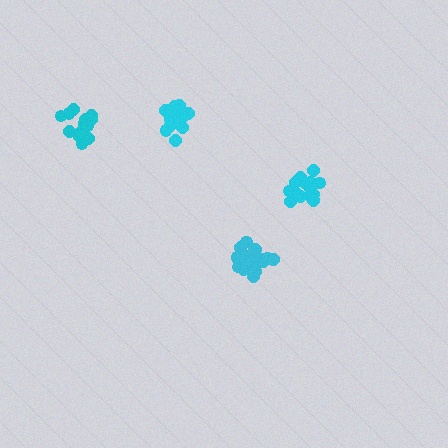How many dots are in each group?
Group 1: 19 dots, Group 2: 15 dots, Group 3: 17 dots, Group 4: 17 dots (68 total).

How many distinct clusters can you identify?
There are 4 distinct clusters.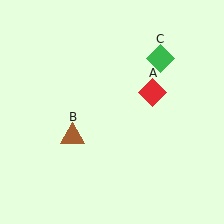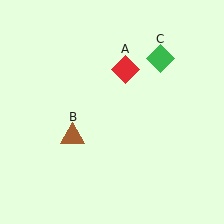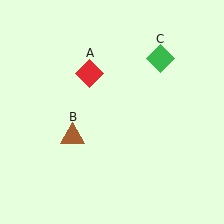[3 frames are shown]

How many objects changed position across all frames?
1 object changed position: red diamond (object A).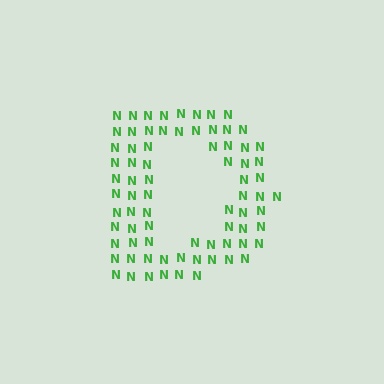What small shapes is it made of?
It is made of small letter N's.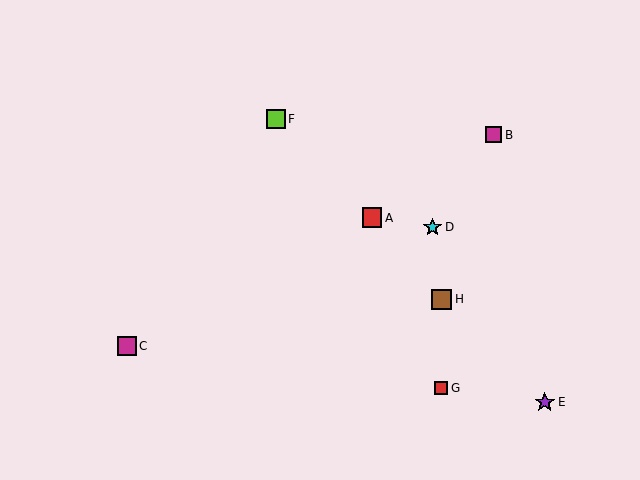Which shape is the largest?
The brown square (labeled H) is the largest.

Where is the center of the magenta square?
The center of the magenta square is at (493, 135).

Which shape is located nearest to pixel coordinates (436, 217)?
The cyan star (labeled D) at (433, 227) is nearest to that location.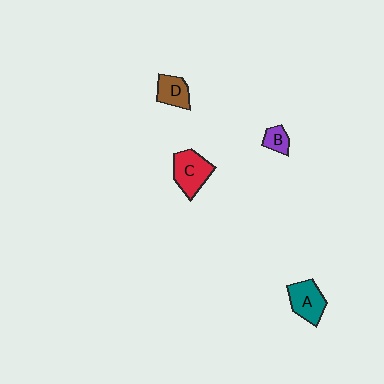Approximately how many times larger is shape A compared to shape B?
Approximately 2.0 times.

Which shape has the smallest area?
Shape B (purple).